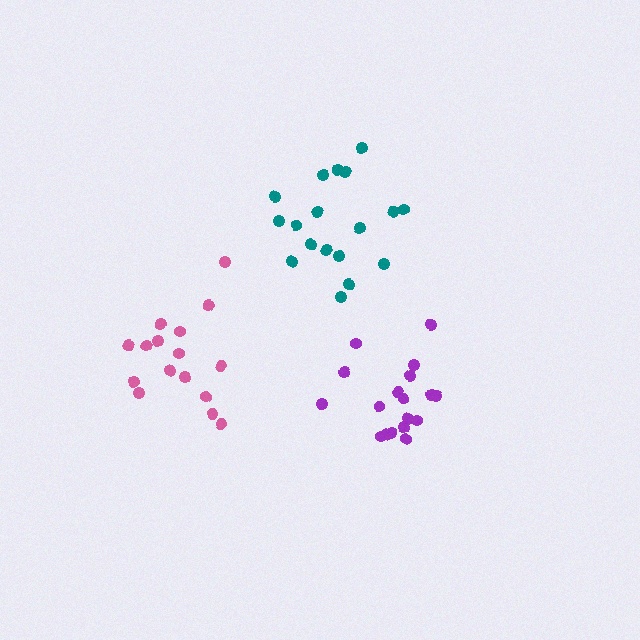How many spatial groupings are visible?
There are 3 spatial groupings.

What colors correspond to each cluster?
The clusters are colored: teal, purple, pink.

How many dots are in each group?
Group 1: 18 dots, Group 2: 18 dots, Group 3: 16 dots (52 total).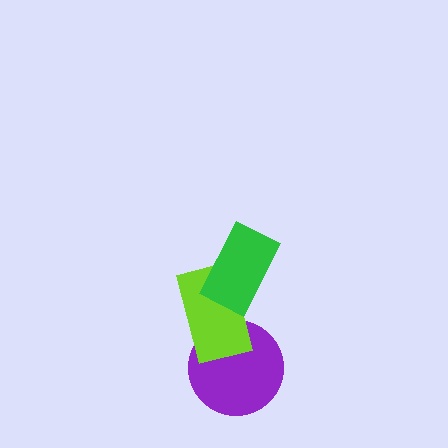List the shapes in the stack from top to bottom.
From top to bottom: the green rectangle, the lime rectangle, the purple circle.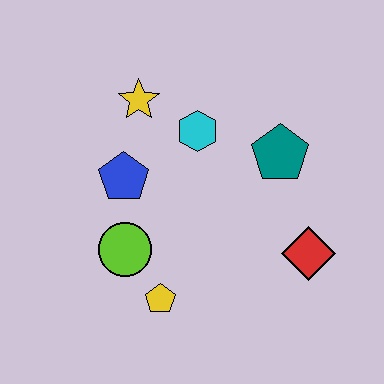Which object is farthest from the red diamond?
The yellow star is farthest from the red diamond.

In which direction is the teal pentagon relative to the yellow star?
The teal pentagon is to the right of the yellow star.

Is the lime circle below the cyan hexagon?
Yes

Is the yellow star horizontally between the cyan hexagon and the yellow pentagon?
No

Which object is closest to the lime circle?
The yellow pentagon is closest to the lime circle.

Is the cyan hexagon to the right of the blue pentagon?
Yes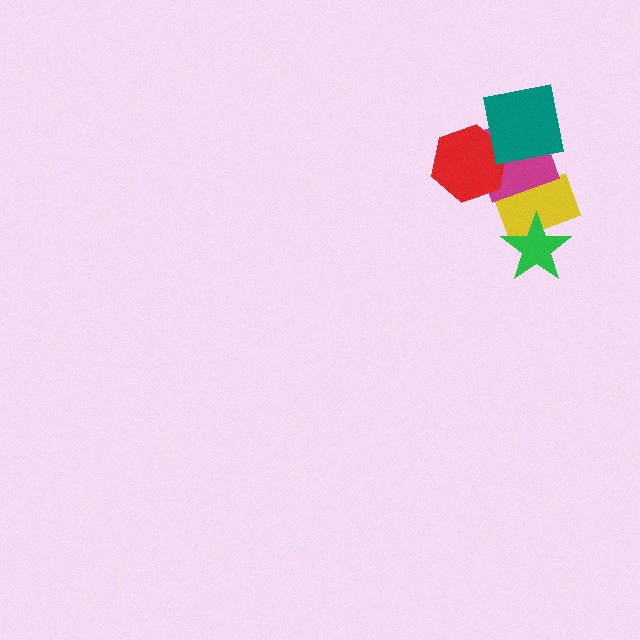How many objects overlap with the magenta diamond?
3 objects overlap with the magenta diamond.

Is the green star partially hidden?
No, no other shape covers it.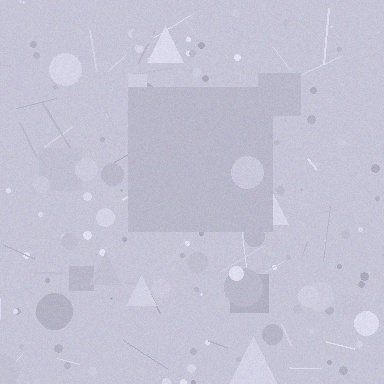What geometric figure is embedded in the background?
A square is embedded in the background.